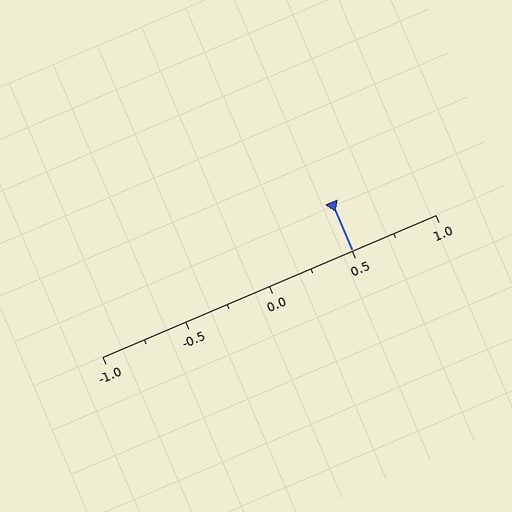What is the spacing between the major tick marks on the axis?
The major ticks are spaced 0.5 apart.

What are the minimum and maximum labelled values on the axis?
The axis runs from -1.0 to 1.0.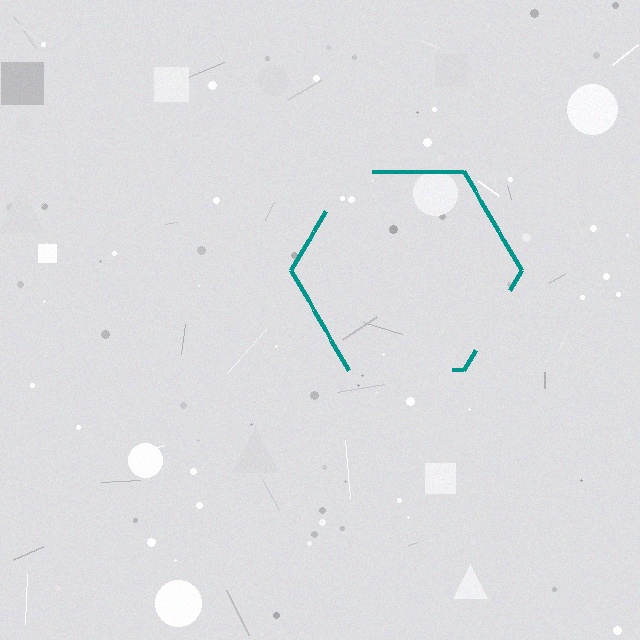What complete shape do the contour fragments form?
The contour fragments form a hexagon.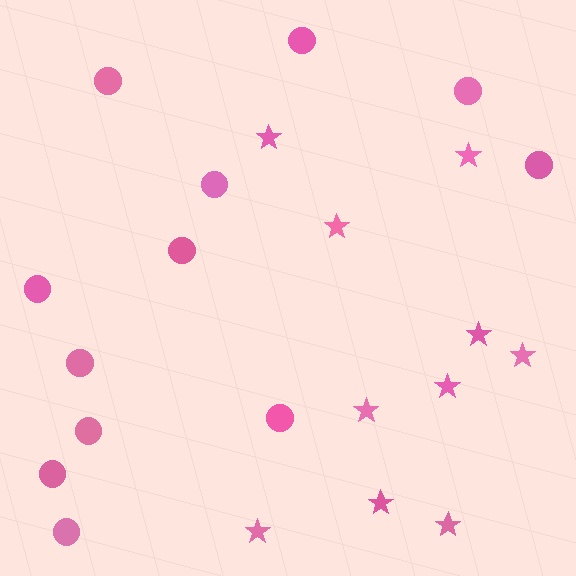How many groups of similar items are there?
There are 2 groups: one group of stars (10) and one group of circles (12).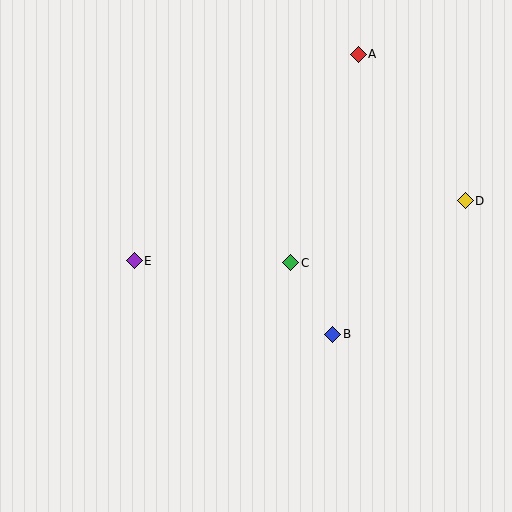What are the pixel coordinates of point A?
Point A is at (358, 54).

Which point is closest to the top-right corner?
Point A is closest to the top-right corner.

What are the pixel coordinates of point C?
Point C is at (291, 263).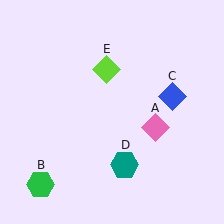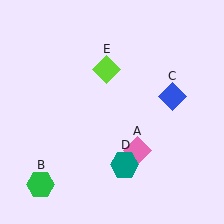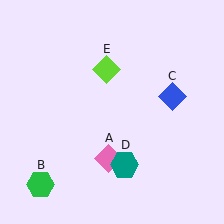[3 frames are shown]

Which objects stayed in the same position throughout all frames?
Green hexagon (object B) and blue diamond (object C) and teal hexagon (object D) and lime diamond (object E) remained stationary.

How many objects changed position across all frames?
1 object changed position: pink diamond (object A).